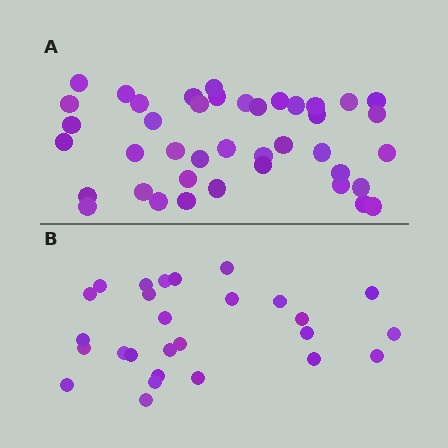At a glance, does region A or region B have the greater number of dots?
Region A (the top region) has more dots.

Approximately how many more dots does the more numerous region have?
Region A has approximately 15 more dots than region B.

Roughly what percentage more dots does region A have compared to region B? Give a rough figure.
About 50% more.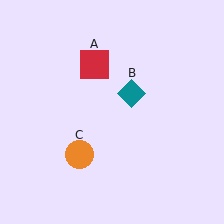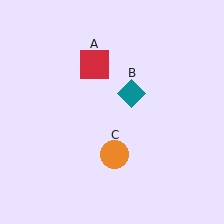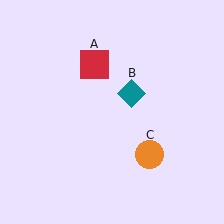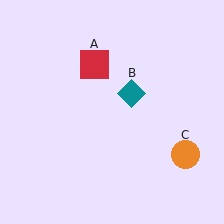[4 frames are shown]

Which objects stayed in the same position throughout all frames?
Red square (object A) and teal diamond (object B) remained stationary.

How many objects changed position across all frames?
1 object changed position: orange circle (object C).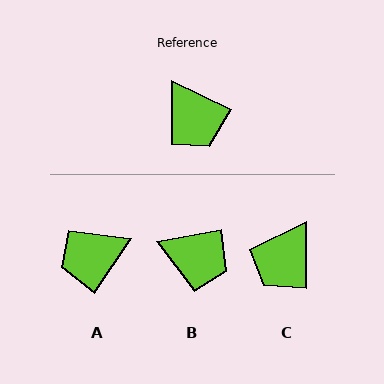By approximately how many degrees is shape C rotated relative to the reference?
Approximately 65 degrees clockwise.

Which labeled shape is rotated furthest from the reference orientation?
A, about 98 degrees away.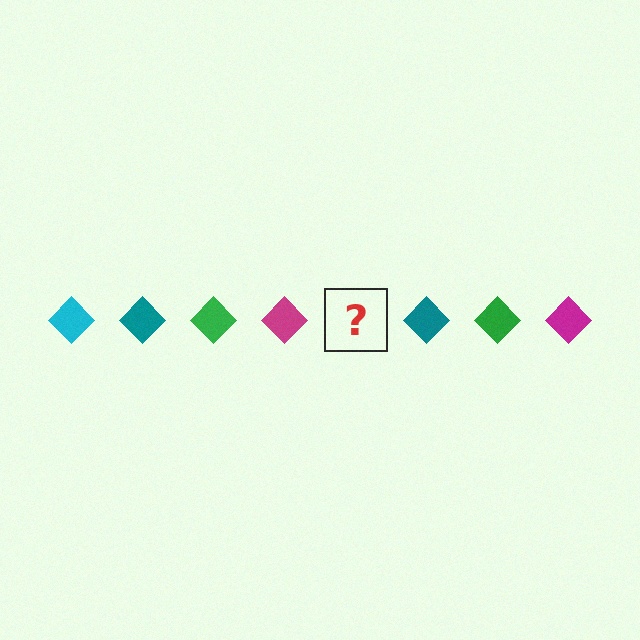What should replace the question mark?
The question mark should be replaced with a cyan diamond.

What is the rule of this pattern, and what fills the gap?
The rule is that the pattern cycles through cyan, teal, green, magenta diamonds. The gap should be filled with a cyan diamond.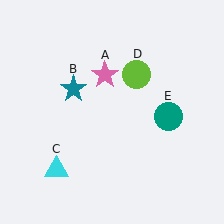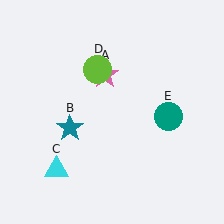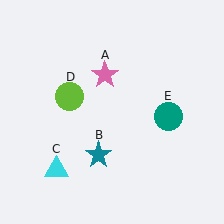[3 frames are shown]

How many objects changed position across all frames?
2 objects changed position: teal star (object B), lime circle (object D).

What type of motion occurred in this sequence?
The teal star (object B), lime circle (object D) rotated counterclockwise around the center of the scene.